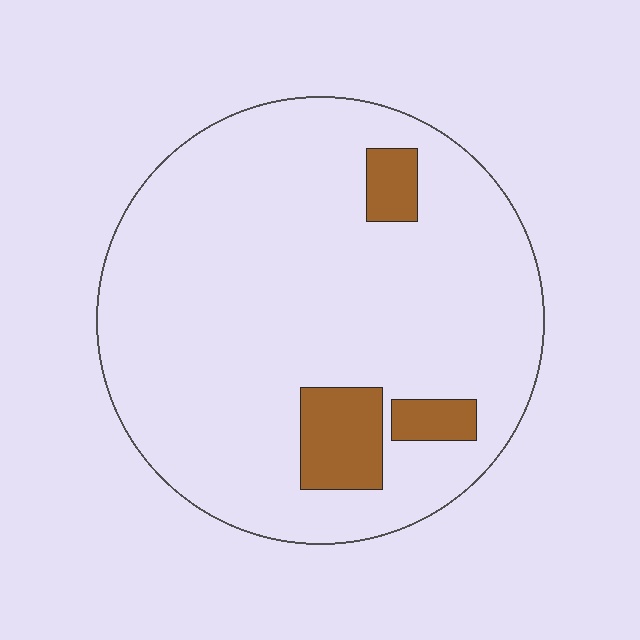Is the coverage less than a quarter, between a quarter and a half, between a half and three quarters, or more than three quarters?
Less than a quarter.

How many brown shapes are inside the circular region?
3.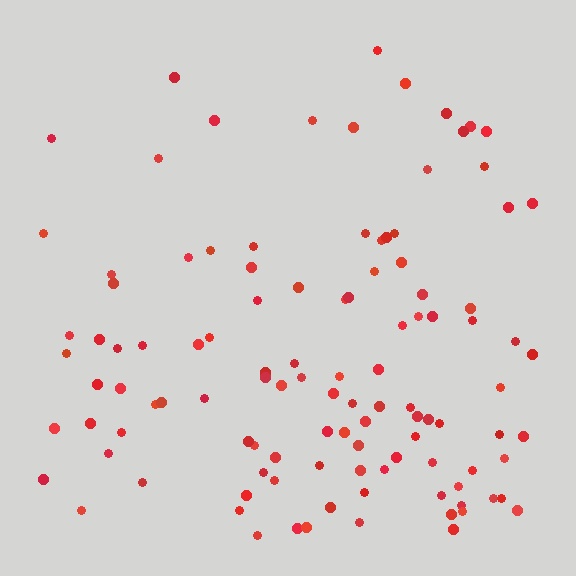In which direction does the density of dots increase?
From top to bottom, with the bottom side densest.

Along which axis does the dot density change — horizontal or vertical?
Vertical.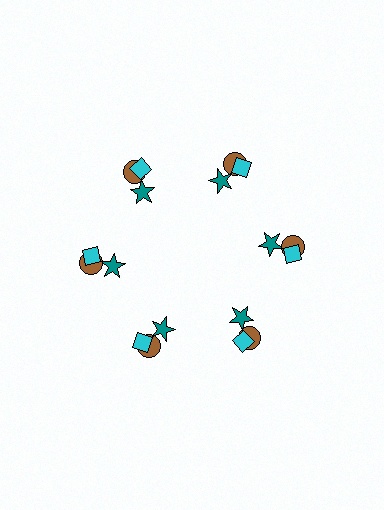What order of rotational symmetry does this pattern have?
This pattern has 6-fold rotational symmetry.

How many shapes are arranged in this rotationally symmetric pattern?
There are 18 shapes, arranged in 6 groups of 3.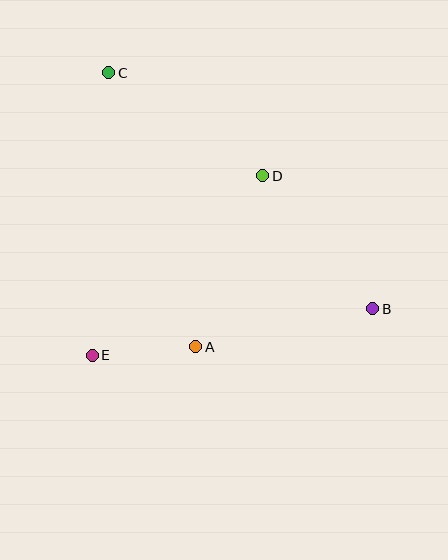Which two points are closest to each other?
Points A and E are closest to each other.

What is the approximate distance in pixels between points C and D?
The distance between C and D is approximately 185 pixels.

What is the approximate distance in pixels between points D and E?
The distance between D and E is approximately 247 pixels.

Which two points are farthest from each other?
Points B and C are farthest from each other.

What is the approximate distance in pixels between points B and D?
The distance between B and D is approximately 173 pixels.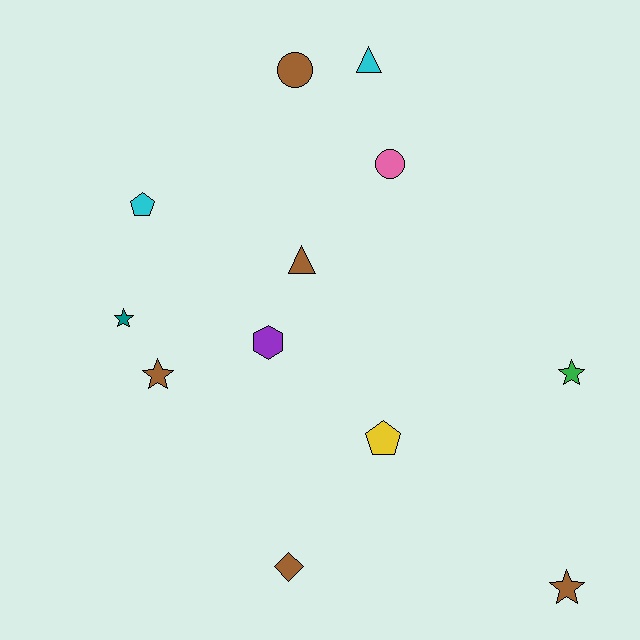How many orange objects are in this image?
There are no orange objects.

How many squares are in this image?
There are no squares.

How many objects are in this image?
There are 12 objects.